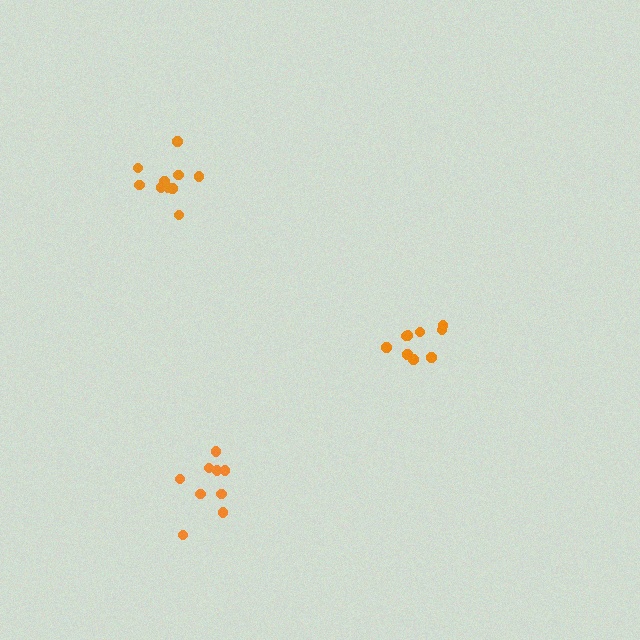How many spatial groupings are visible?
There are 3 spatial groupings.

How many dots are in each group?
Group 1: 9 dots, Group 2: 9 dots, Group 3: 10 dots (28 total).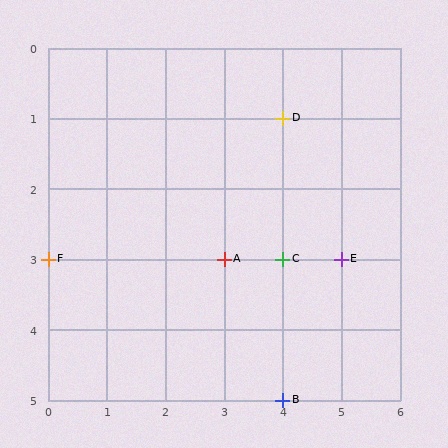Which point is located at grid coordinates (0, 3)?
Point F is at (0, 3).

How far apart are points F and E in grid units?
Points F and E are 5 columns apart.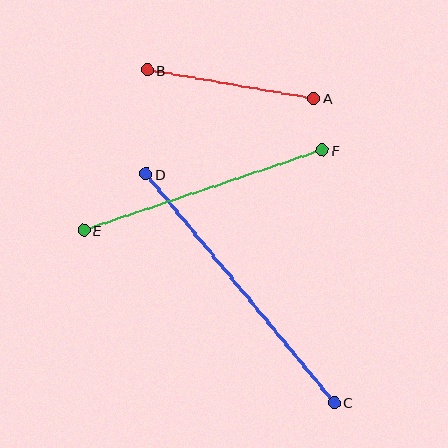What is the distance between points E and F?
The distance is approximately 252 pixels.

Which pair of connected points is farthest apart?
Points C and D are farthest apart.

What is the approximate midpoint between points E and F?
The midpoint is at approximately (203, 190) pixels.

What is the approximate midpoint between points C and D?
The midpoint is at approximately (240, 288) pixels.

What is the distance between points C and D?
The distance is approximately 296 pixels.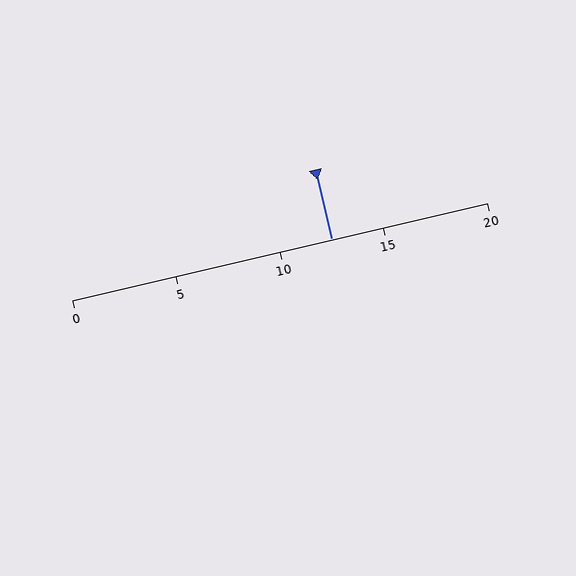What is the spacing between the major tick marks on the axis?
The major ticks are spaced 5 apart.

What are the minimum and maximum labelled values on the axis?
The axis runs from 0 to 20.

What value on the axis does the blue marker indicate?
The marker indicates approximately 12.5.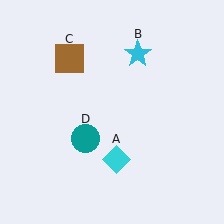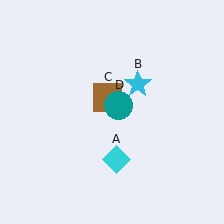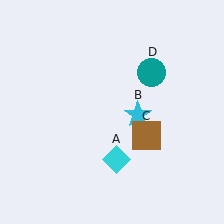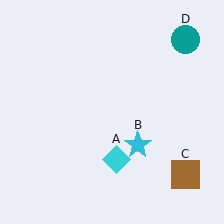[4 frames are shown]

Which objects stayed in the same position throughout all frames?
Cyan diamond (object A) remained stationary.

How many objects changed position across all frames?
3 objects changed position: cyan star (object B), brown square (object C), teal circle (object D).